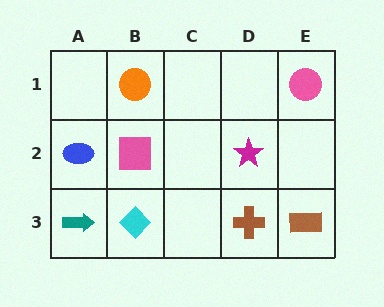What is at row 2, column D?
A magenta star.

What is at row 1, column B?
An orange circle.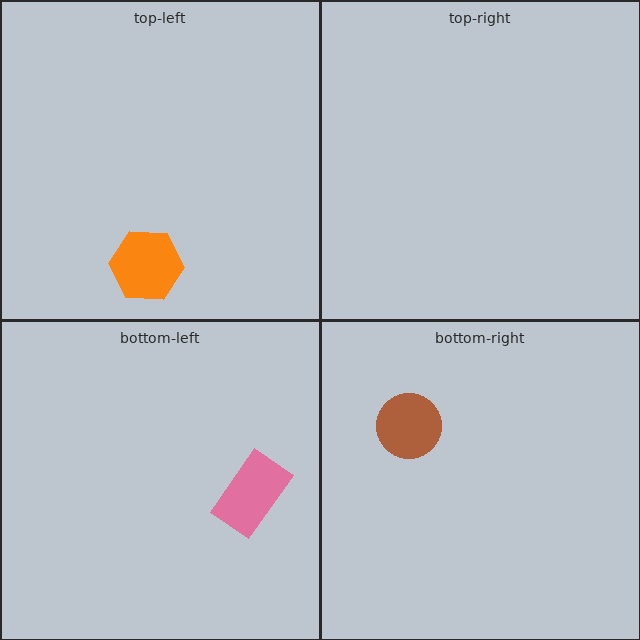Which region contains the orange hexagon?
The top-left region.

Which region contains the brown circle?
The bottom-right region.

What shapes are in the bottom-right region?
The brown circle.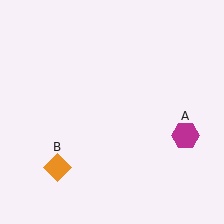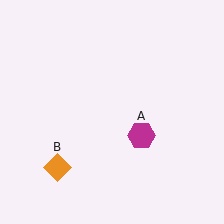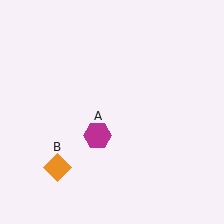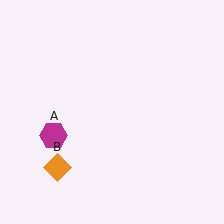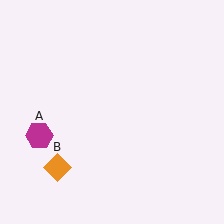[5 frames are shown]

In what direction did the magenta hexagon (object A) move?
The magenta hexagon (object A) moved left.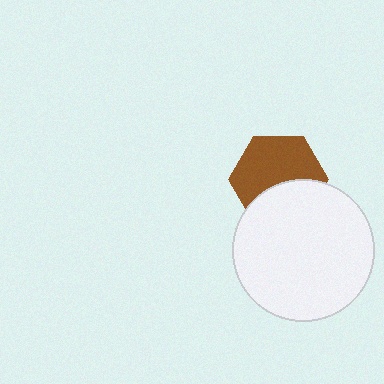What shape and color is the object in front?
The object in front is a white circle.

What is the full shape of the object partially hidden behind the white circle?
The partially hidden object is a brown hexagon.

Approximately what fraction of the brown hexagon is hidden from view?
Roughly 38% of the brown hexagon is hidden behind the white circle.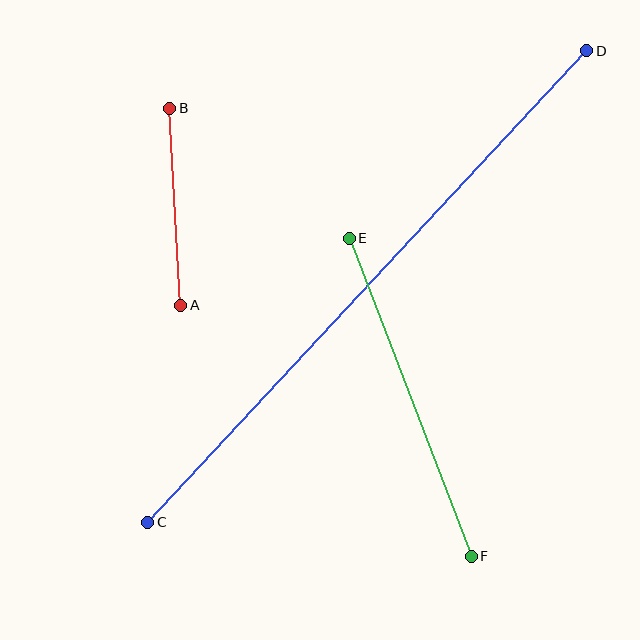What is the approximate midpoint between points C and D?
The midpoint is at approximately (367, 286) pixels.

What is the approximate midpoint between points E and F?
The midpoint is at approximately (410, 397) pixels.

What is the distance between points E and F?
The distance is approximately 341 pixels.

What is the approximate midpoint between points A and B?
The midpoint is at approximately (175, 207) pixels.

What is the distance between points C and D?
The distance is approximately 644 pixels.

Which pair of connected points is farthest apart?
Points C and D are farthest apart.